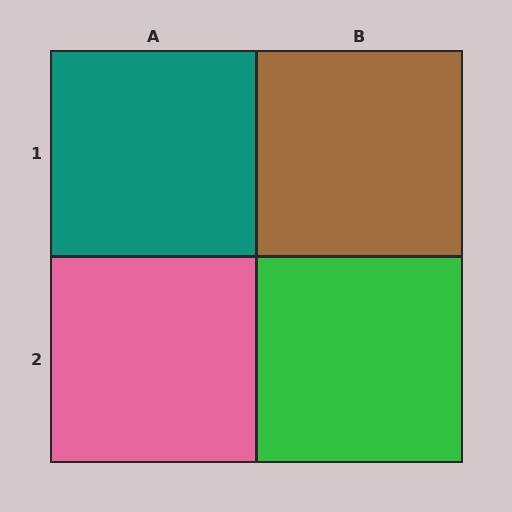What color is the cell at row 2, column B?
Green.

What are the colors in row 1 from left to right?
Teal, brown.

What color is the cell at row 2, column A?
Pink.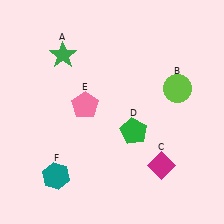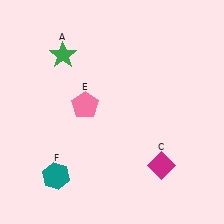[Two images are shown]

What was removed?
The green pentagon (D), the lime circle (B) were removed in Image 2.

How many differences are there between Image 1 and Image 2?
There are 2 differences between the two images.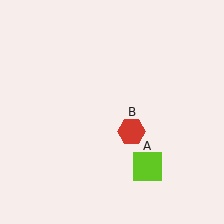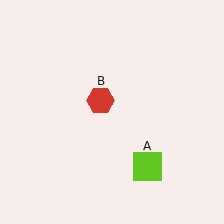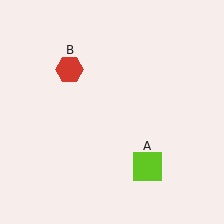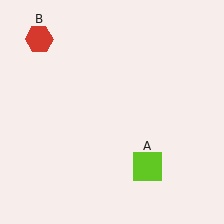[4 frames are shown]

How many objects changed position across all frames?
1 object changed position: red hexagon (object B).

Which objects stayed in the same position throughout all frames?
Lime square (object A) remained stationary.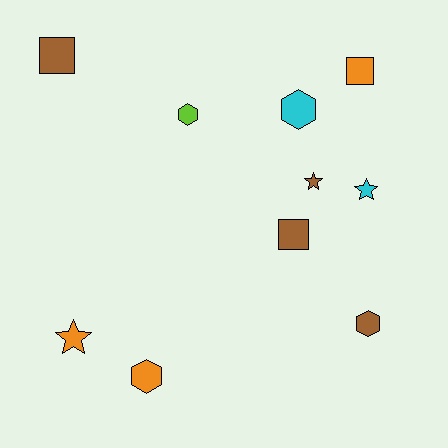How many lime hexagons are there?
There is 1 lime hexagon.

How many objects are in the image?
There are 10 objects.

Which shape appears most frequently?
Hexagon, with 4 objects.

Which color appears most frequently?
Brown, with 4 objects.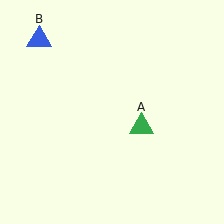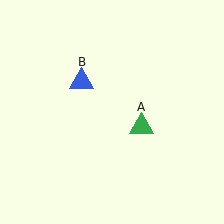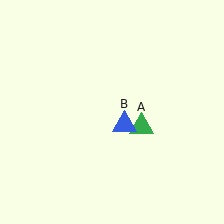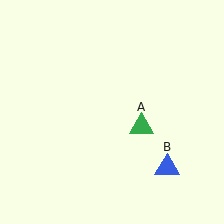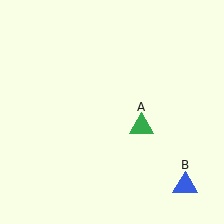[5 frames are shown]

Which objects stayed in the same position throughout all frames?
Green triangle (object A) remained stationary.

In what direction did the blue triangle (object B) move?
The blue triangle (object B) moved down and to the right.